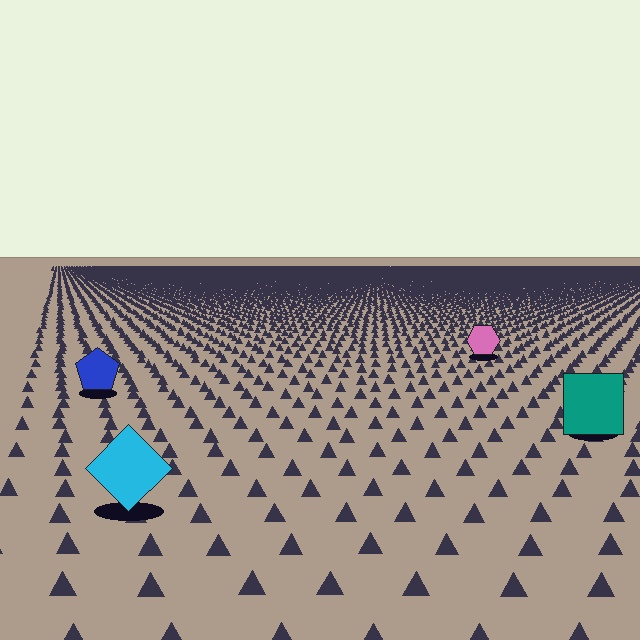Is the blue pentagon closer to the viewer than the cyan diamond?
No. The cyan diamond is closer — you can tell from the texture gradient: the ground texture is coarser near it.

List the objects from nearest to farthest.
From nearest to farthest: the cyan diamond, the teal square, the blue pentagon, the pink hexagon.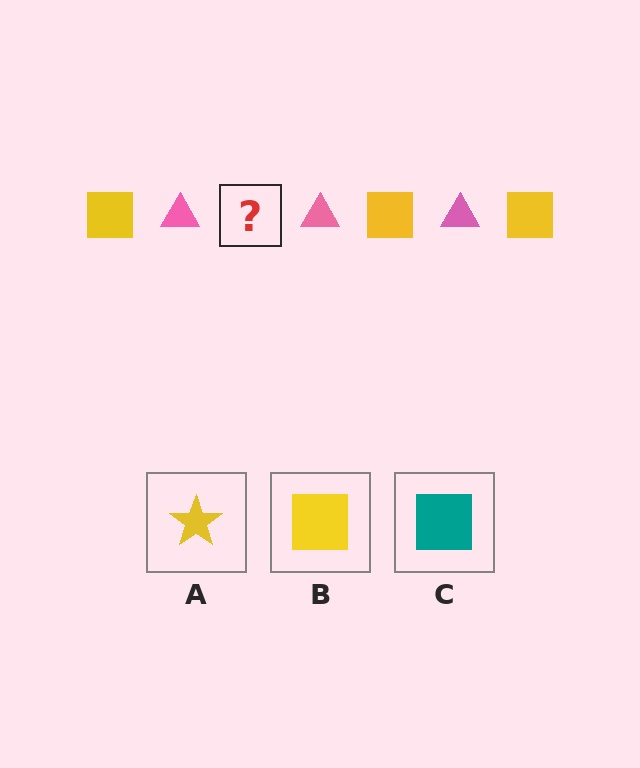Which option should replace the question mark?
Option B.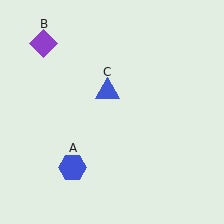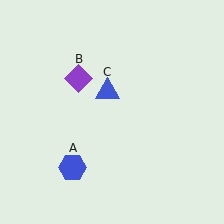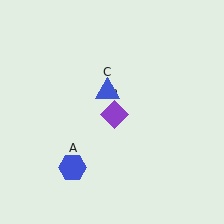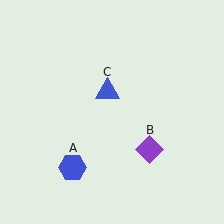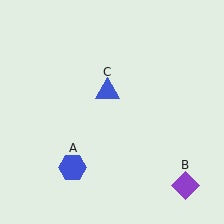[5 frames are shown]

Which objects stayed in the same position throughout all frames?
Blue hexagon (object A) and blue triangle (object C) remained stationary.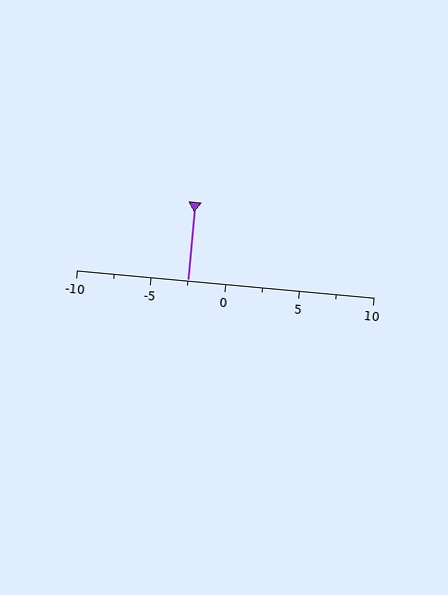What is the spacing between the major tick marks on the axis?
The major ticks are spaced 5 apart.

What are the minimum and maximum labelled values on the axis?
The axis runs from -10 to 10.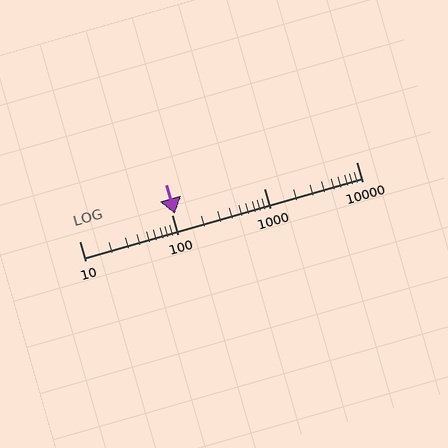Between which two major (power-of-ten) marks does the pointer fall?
The pointer is between 100 and 1000.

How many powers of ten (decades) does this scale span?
The scale spans 3 decades, from 10 to 10000.